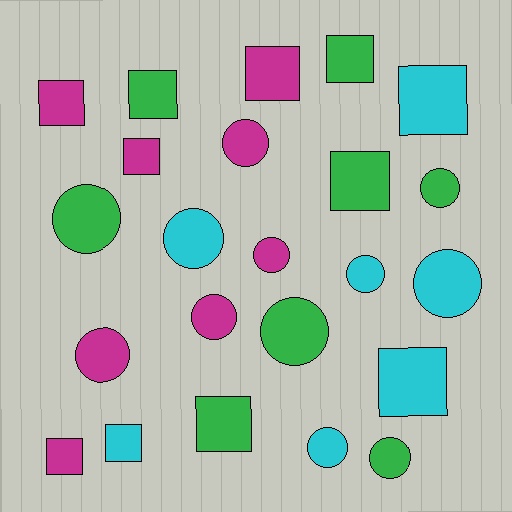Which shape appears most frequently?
Circle, with 12 objects.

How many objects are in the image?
There are 23 objects.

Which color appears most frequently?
Magenta, with 8 objects.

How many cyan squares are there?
There are 3 cyan squares.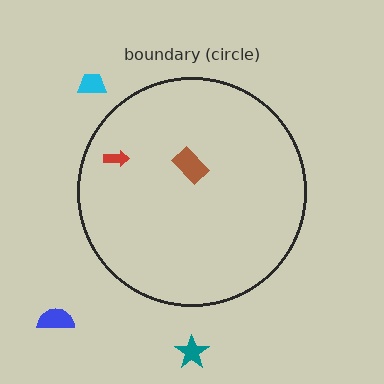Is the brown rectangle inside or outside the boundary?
Inside.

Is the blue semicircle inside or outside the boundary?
Outside.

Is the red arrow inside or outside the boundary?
Inside.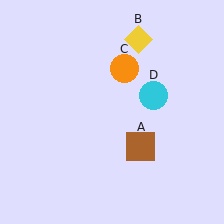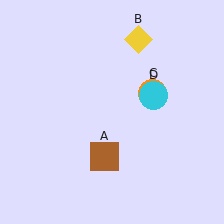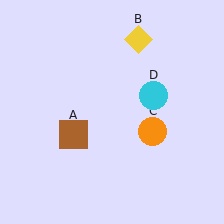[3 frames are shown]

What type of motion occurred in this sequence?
The brown square (object A), orange circle (object C) rotated clockwise around the center of the scene.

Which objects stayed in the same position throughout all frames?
Yellow diamond (object B) and cyan circle (object D) remained stationary.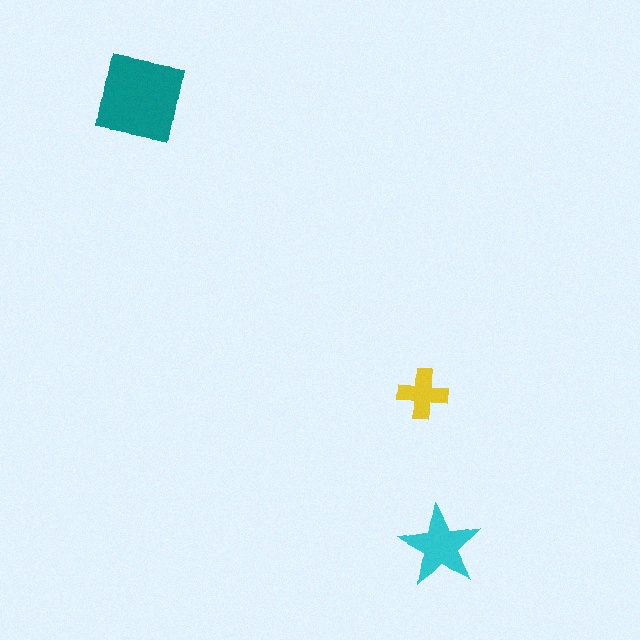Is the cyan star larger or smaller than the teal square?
Smaller.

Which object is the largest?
The teal square.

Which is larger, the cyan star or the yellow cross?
The cyan star.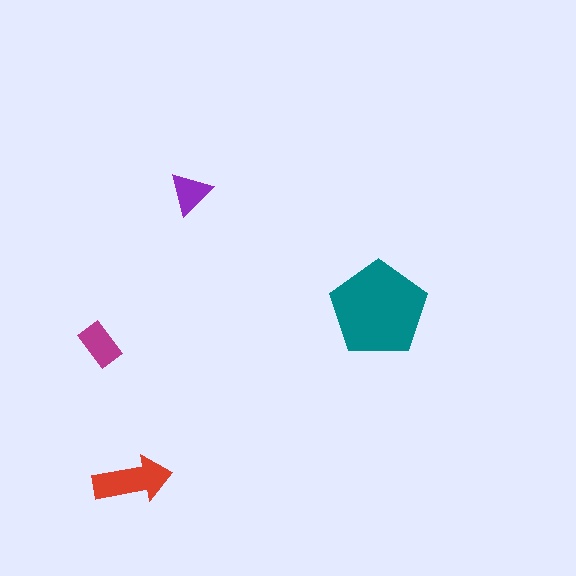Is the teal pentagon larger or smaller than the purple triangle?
Larger.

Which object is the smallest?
The purple triangle.